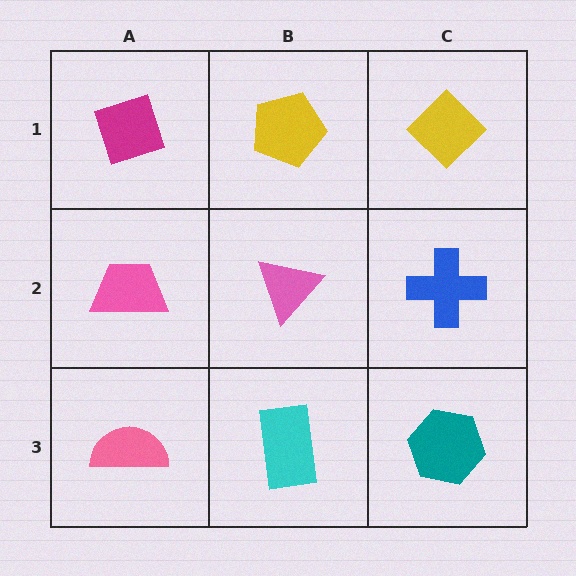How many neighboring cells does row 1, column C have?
2.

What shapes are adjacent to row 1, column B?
A pink triangle (row 2, column B), a magenta diamond (row 1, column A), a yellow diamond (row 1, column C).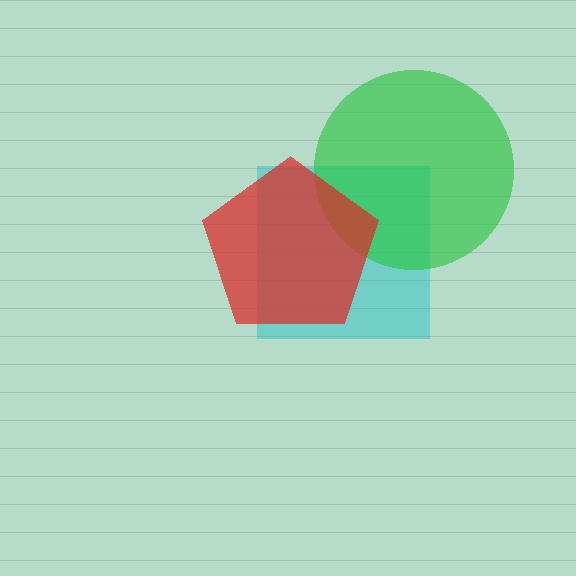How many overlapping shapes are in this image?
There are 3 overlapping shapes in the image.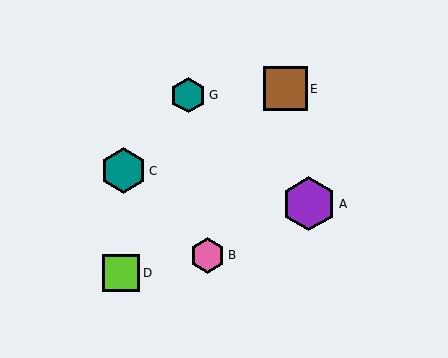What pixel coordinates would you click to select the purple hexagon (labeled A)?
Click at (309, 204) to select the purple hexagon A.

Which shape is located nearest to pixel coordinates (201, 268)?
The pink hexagon (labeled B) at (208, 255) is nearest to that location.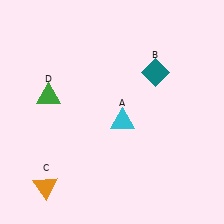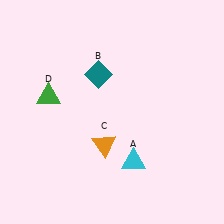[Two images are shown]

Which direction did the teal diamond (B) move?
The teal diamond (B) moved left.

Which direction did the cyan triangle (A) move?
The cyan triangle (A) moved down.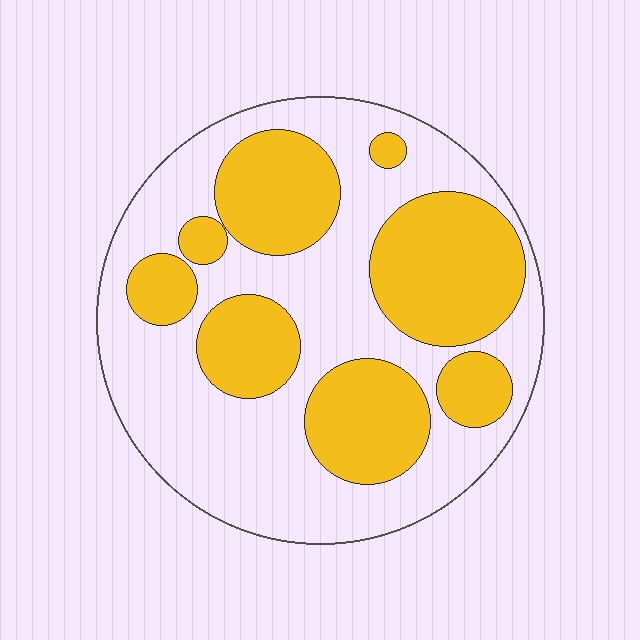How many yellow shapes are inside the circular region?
8.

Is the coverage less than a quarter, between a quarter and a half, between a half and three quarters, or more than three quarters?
Between a quarter and a half.